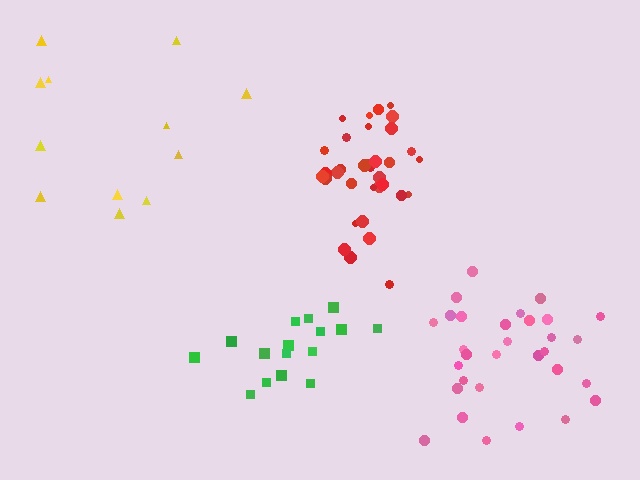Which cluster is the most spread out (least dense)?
Yellow.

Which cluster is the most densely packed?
Red.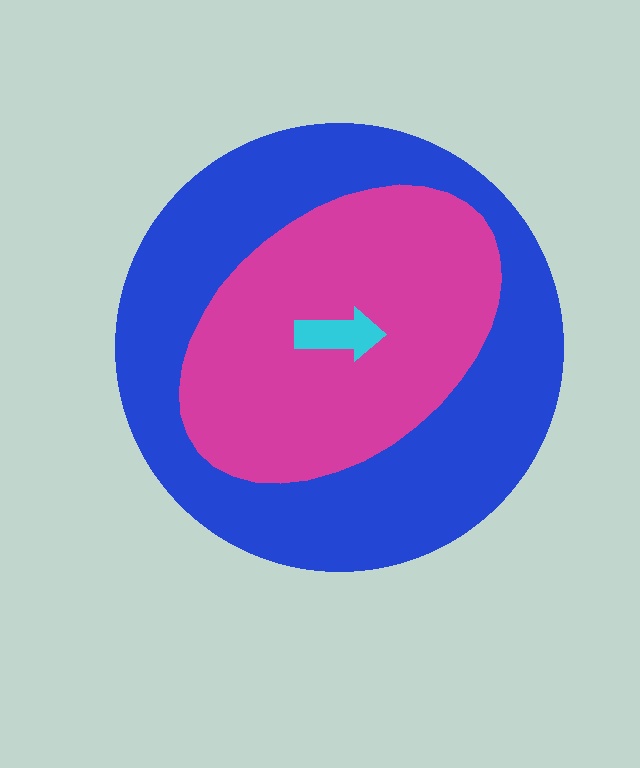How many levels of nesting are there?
3.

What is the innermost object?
The cyan arrow.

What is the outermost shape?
The blue circle.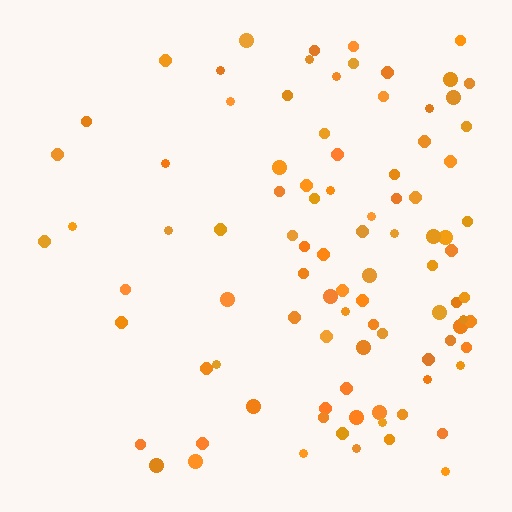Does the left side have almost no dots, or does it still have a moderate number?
Still a moderate number, just noticeably fewer than the right.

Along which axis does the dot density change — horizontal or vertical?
Horizontal.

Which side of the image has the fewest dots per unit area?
The left.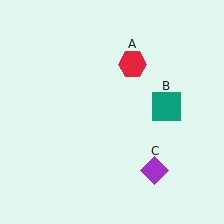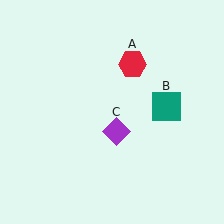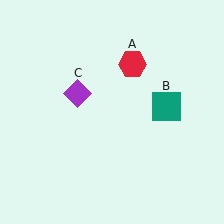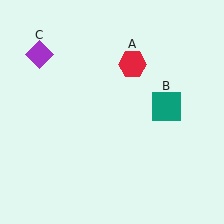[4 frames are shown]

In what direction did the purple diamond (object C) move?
The purple diamond (object C) moved up and to the left.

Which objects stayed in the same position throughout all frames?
Red hexagon (object A) and teal square (object B) remained stationary.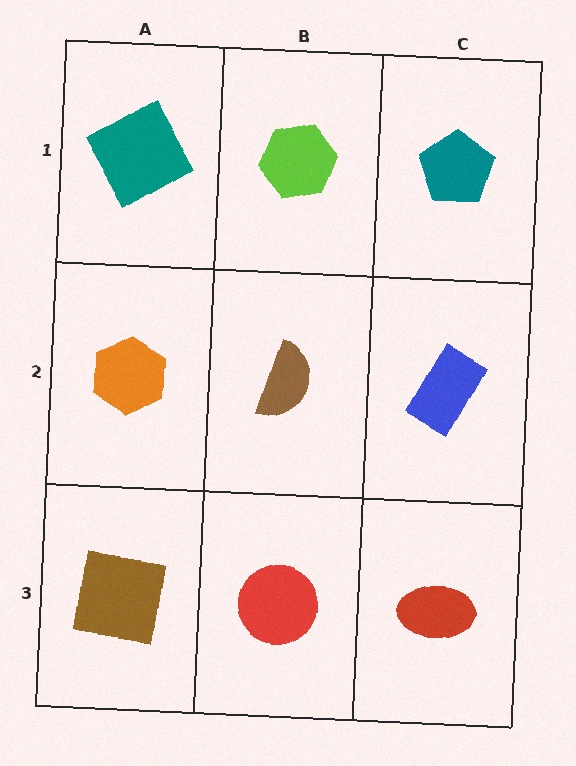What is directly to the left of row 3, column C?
A red circle.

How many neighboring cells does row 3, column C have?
2.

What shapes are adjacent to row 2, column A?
A teal square (row 1, column A), a brown square (row 3, column A), a brown semicircle (row 2, column B).